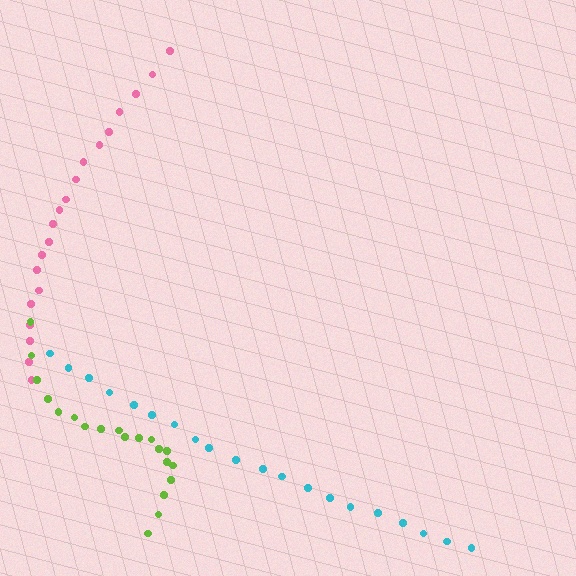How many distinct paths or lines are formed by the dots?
There are 3 distinct paths.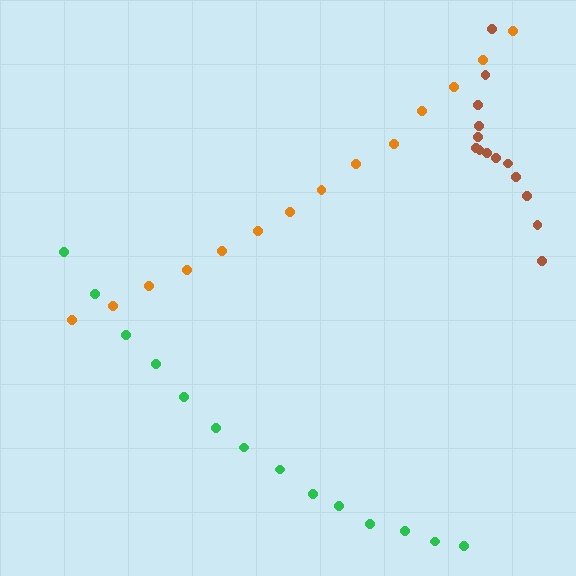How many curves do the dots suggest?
There are 3 distinct paths.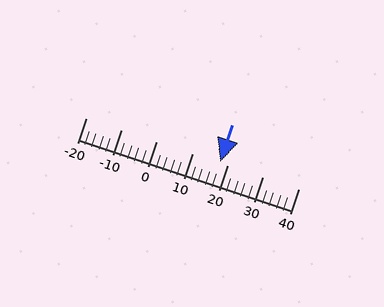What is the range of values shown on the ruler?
The ruler shows values from -20 to 40.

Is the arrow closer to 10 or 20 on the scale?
The arrow is closer to 20.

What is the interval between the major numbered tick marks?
The major tick marks are spaced 10 units apart.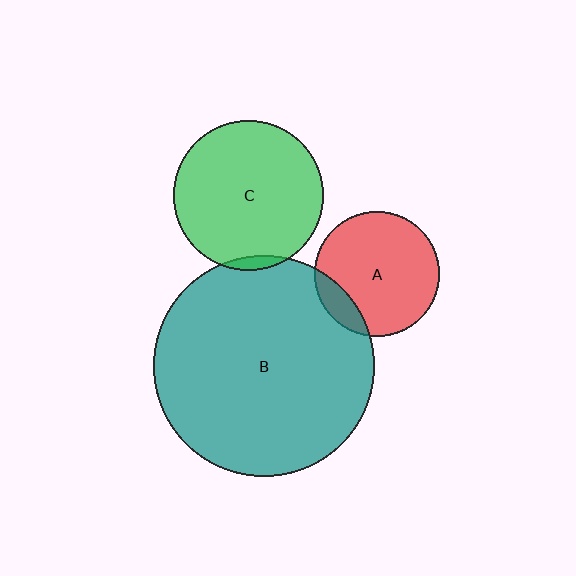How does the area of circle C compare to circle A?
Approximately 1.4 times.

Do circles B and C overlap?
Yes.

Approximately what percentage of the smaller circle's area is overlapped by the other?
Approximately 5%.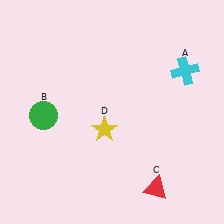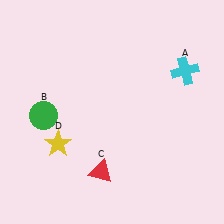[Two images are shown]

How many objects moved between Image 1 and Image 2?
2 objects moved between the two images.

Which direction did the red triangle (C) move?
The red triangle (C) moved left.